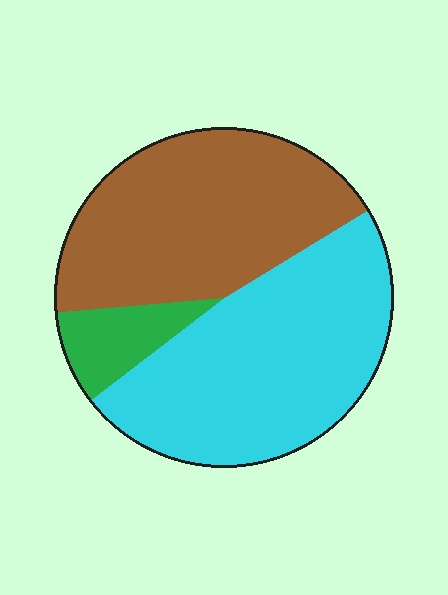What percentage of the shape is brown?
Brown covers roughly 45% of the shape.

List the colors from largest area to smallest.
From largest to smallest: cyan, brown, green.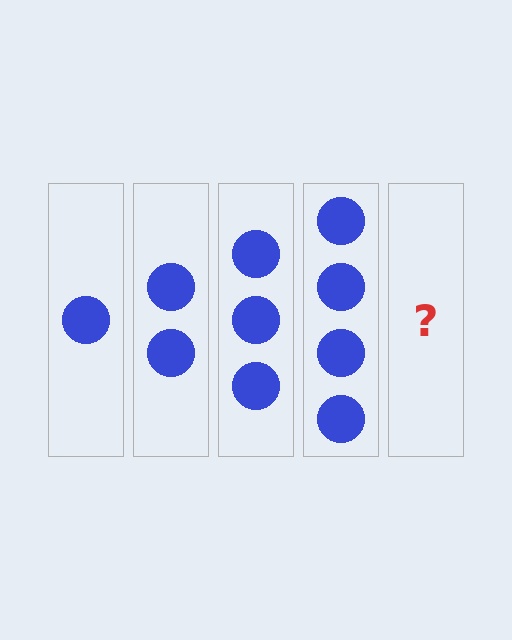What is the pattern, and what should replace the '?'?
The pattern is that each step adds one more circle. The '?' should be 5 circles.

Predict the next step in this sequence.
The next step is 5 circles.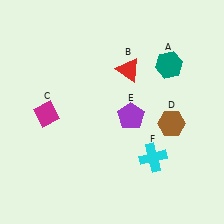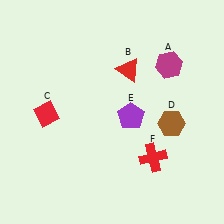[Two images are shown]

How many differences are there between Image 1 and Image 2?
There are 3 differences between the two images.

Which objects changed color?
A changed from teal to magenta. C changed from magenta to red. F changed from cyan to red.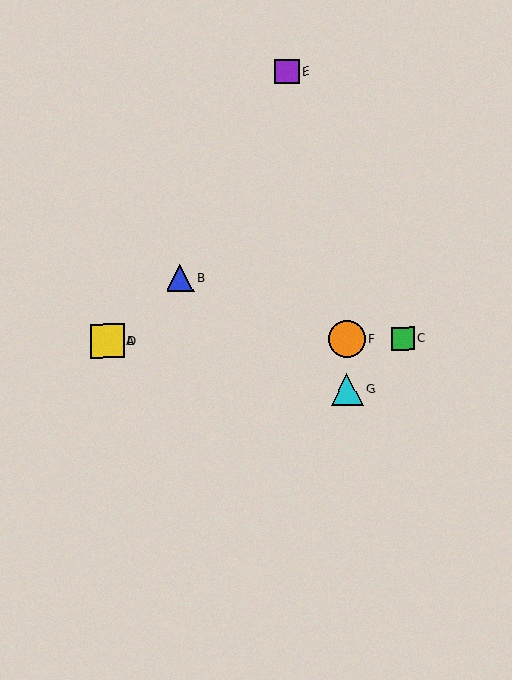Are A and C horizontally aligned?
Yes, both are at y≈341.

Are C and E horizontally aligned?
No, C is at y≈338 and E is at y≈71.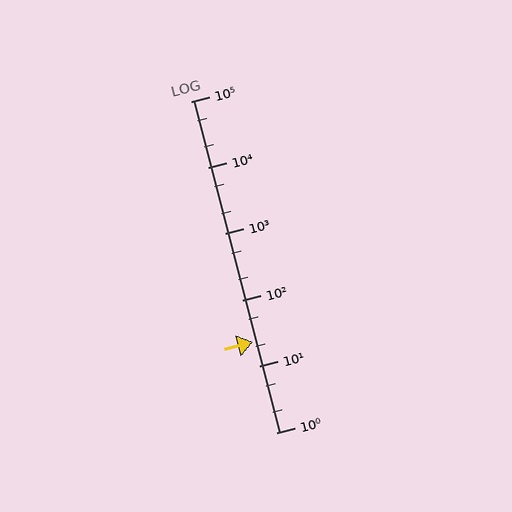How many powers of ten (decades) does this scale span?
The scale spans 5 decades, from 1 to 100000.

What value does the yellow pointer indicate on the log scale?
The pointer indicates approximately 23.